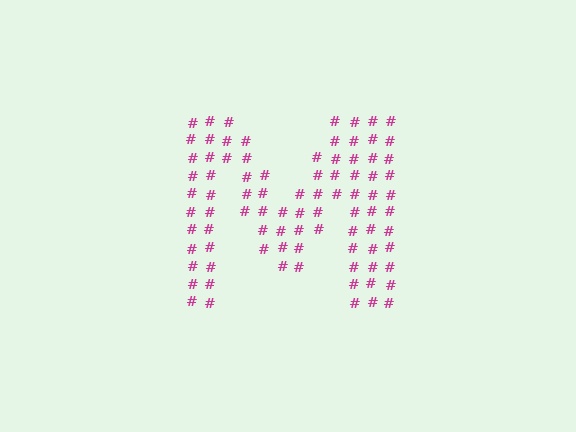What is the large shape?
The large shape is the letter M.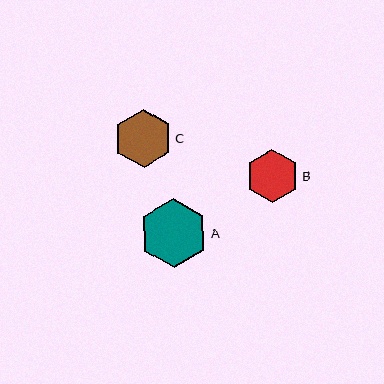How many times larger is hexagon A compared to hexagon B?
Hexagon A is approximately 1.3 times the size of hexagon B.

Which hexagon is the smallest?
Hexagon B is the smallest with a size of approximately 52 pixels.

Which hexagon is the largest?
Hexagon A is the largest with a size of approximately 68 pixels.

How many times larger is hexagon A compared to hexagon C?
Hexagon A is approximately 1.2 times the size of hexagon C.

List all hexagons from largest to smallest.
From largest to smallest: A, C, B.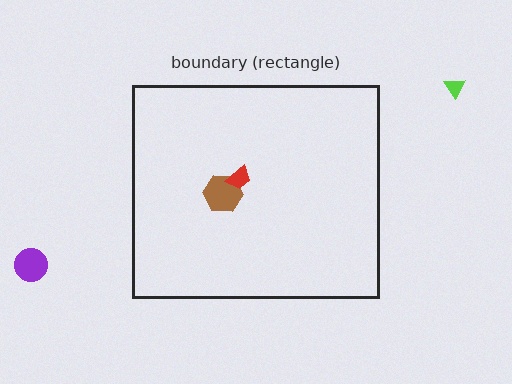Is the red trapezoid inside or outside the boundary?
Inside.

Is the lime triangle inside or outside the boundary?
Outside.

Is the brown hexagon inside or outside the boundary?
Inside.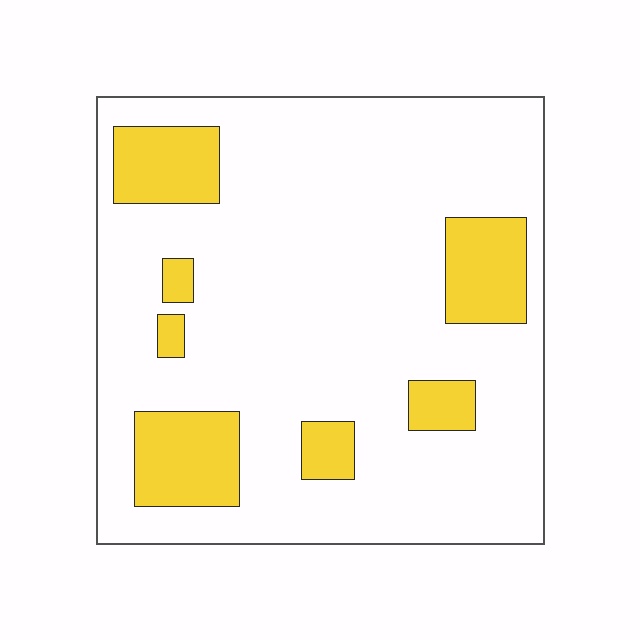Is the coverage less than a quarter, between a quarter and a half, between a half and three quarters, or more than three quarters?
Less than a quarter.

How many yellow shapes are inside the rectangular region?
7.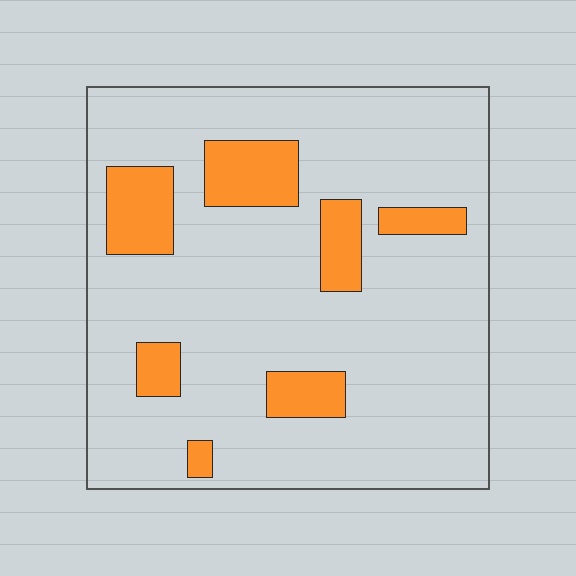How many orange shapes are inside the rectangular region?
7.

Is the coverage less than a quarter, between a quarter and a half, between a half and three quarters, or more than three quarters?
Less than a quarter.